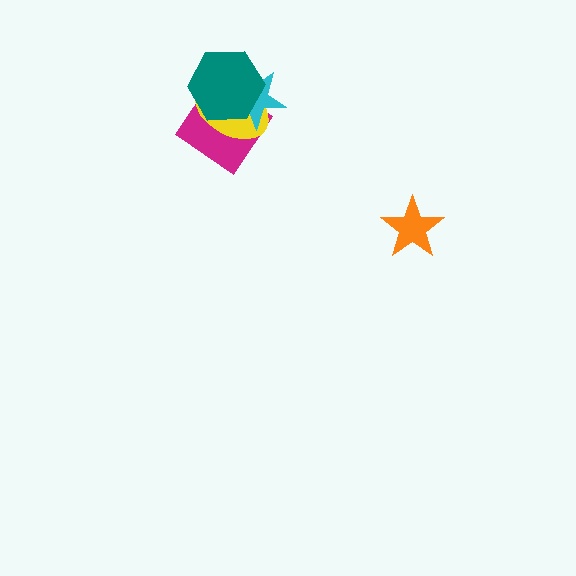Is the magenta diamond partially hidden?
Yes, it is partially covered by another shape.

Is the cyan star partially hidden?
Yes, it is partially covered by another shape.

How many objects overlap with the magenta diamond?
3 objects overlap with the magenta diamond.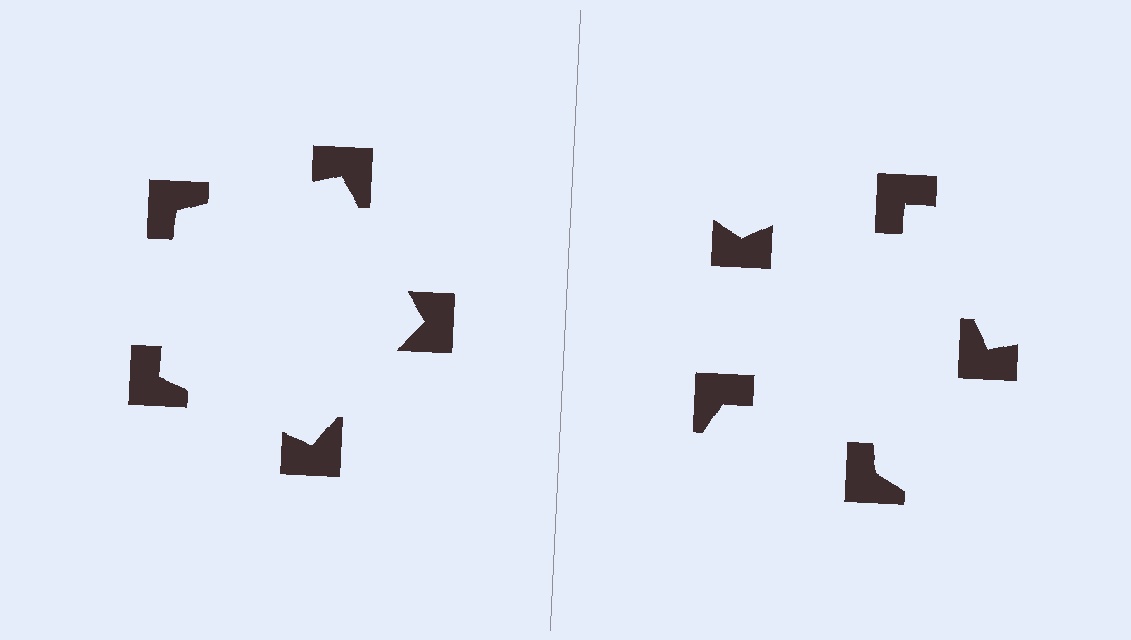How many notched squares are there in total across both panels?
10 — 5 on each side.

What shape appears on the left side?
An illusory pentagon.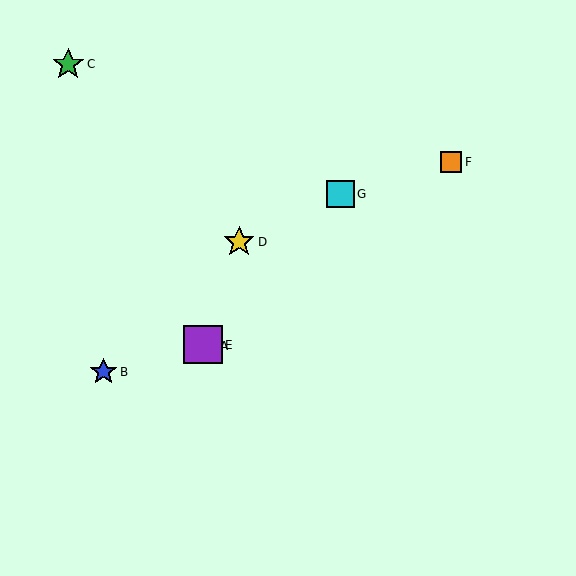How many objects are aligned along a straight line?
3 objects (A, E, F) are aligned along a straight line.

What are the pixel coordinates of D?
Object D is at (239, 242).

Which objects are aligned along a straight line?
Objects A, E, F are aligned along a straight line.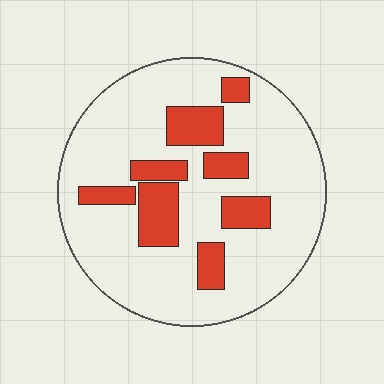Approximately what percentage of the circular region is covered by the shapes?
Approximately 20%.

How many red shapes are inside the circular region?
8.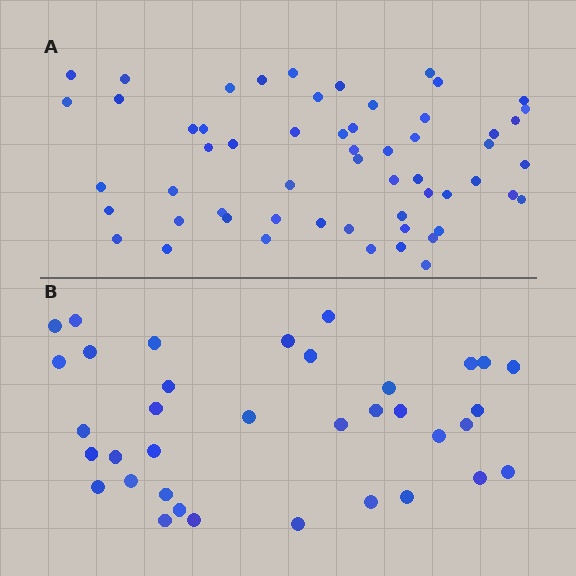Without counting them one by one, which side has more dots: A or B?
Region A (the top region) has more dots.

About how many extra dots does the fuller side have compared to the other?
Region A has approximately 20 more dots than region B.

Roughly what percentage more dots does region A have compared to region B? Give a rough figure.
About 60% more.